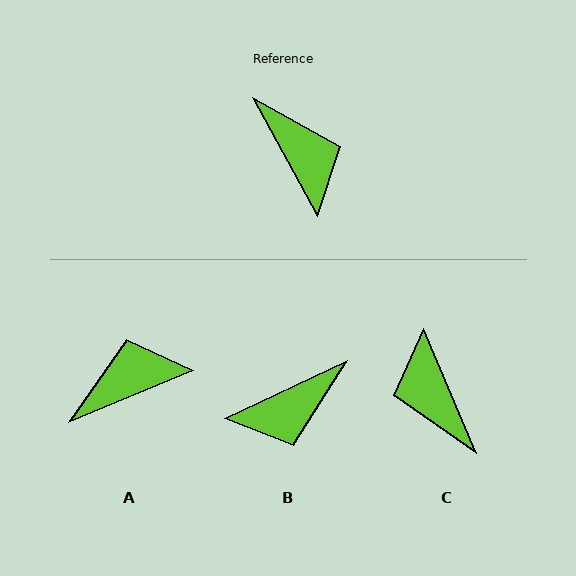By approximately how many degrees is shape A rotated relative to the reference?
Approximately 84 degrees counter-clockwise.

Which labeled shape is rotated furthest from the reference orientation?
C, about 174 degrees away.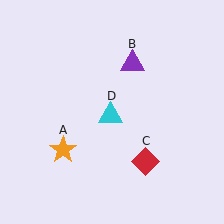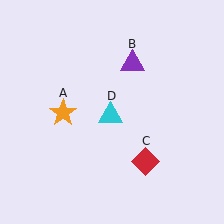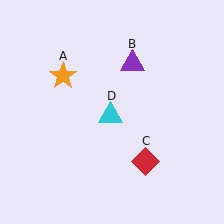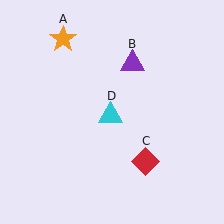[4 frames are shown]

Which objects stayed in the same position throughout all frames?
Purple triangle (object B) and red diamond (object C) and cyan triangle (object D) remained stationary.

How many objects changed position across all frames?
1 object changed position: orange star (object A).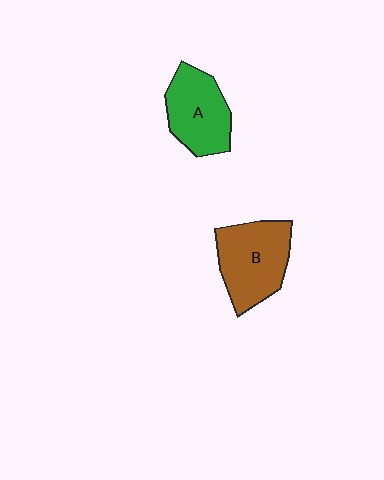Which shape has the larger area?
Shape B (brown).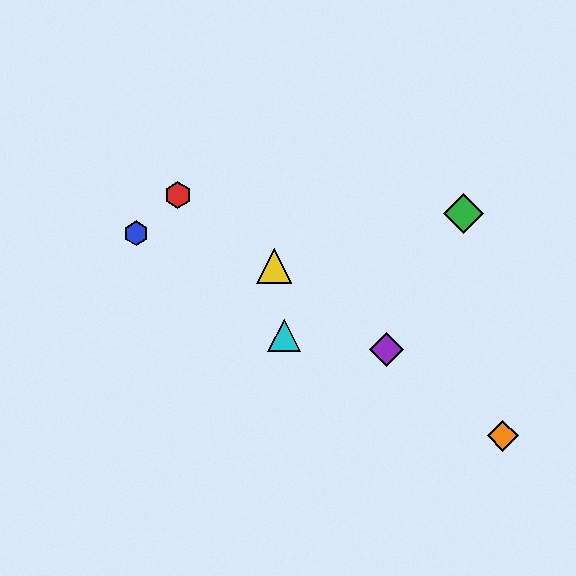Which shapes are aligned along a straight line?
The red hexagon, the yellow triangle, the purple diamond, the orange diamond are aligned along a straight line.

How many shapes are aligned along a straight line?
4 shapes (the red hexagon, the yellow triangle, the purple diamond, the orange diamond) are aligned along a straight line.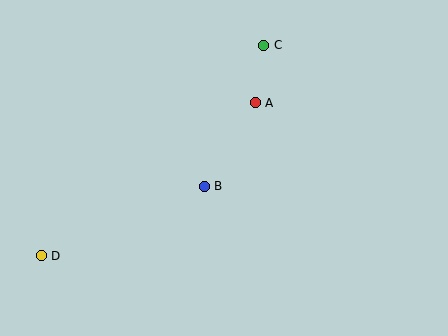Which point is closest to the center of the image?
Point B at (204, 186) is closest to the center.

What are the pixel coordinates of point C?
Point C is at (264, 45).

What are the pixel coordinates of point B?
Point B is at (204, 186).